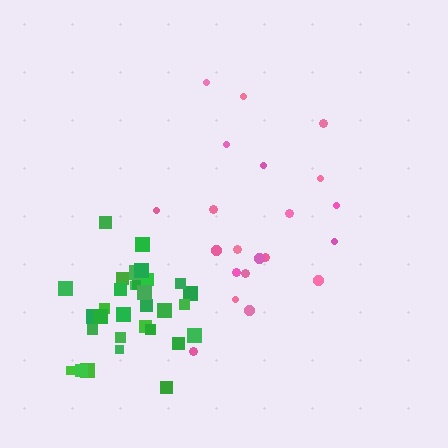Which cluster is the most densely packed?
Green.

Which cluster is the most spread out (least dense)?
Pink.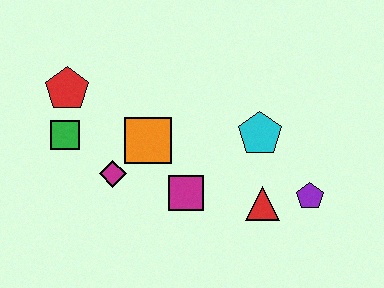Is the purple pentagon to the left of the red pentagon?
No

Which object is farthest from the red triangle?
The red pentagon is farthest from the red triangle.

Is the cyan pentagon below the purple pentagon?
No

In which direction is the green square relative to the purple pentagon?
The green square is to the left of the purple pentagon.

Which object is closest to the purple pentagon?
The red triangle is closest to the purple pentagon.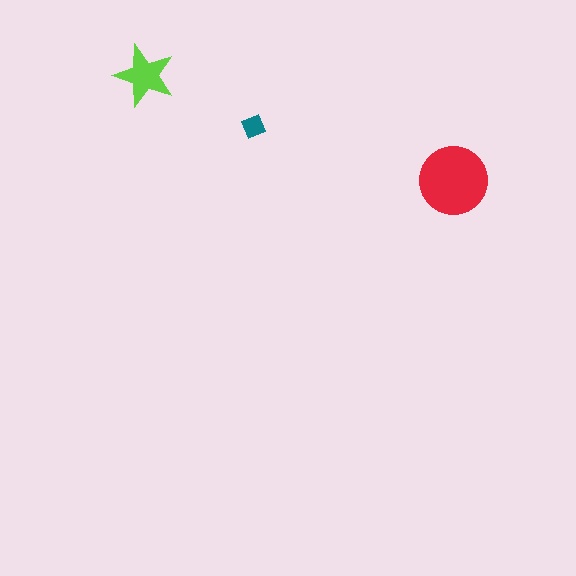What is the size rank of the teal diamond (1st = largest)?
3rd.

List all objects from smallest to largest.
The teal diamond, the lime star, the red circle.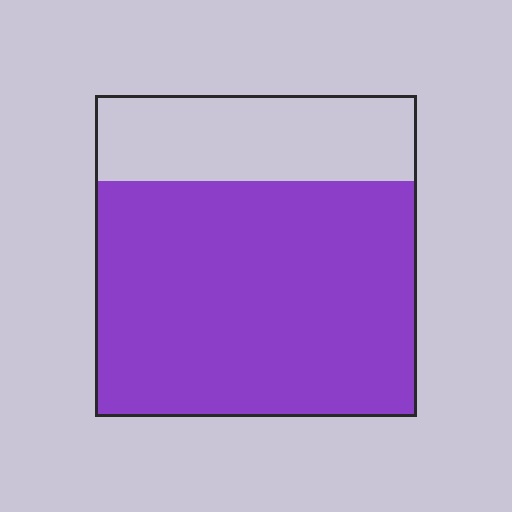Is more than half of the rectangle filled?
Yes.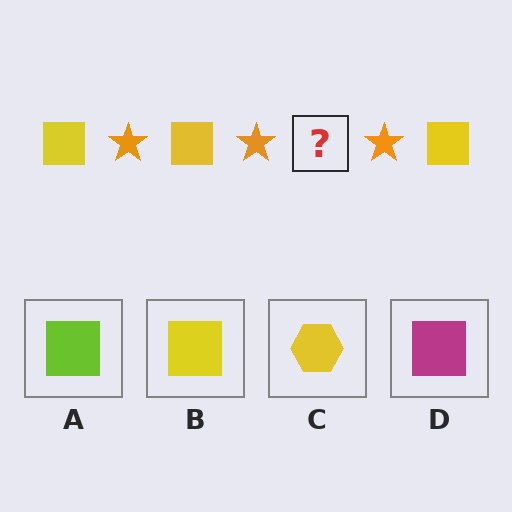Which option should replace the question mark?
Option B.